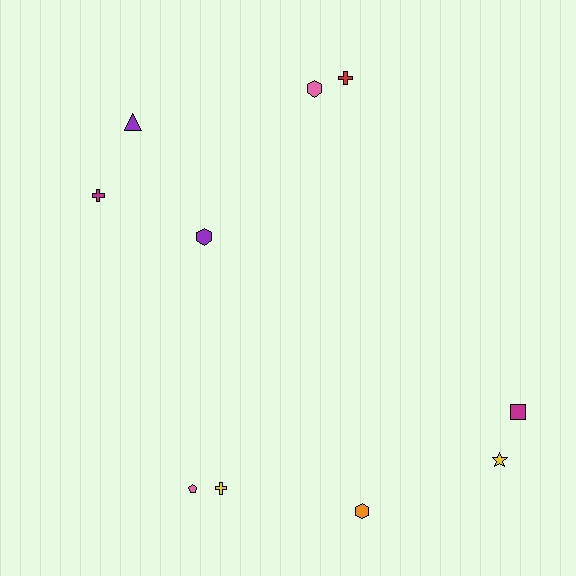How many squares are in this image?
There is 1 square.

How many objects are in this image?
There are 10 objects.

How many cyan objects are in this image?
There are no cyan objects.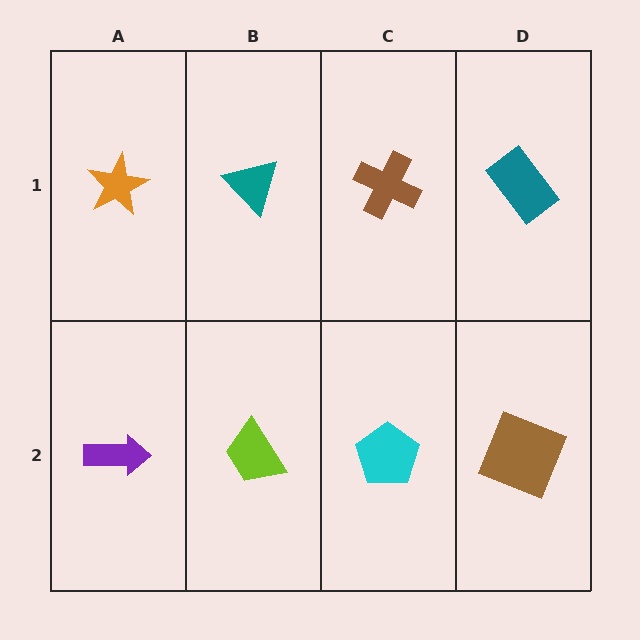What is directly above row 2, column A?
An orange star.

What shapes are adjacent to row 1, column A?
A purple arrow (row 2, column A), a teal triangle (row 1, column B).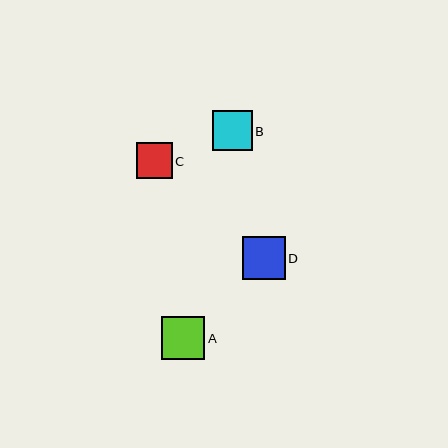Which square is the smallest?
Square C is the smallest with a size of approximately 36 pixels.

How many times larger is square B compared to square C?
Square B is approximately 1.1 times the size of square C.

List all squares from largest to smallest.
From largest to smallest: D, A, B, C.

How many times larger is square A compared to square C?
Square A is approximately 1.2 times the size of square C.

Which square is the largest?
Square D is the largest with a size of approximately 43 pixels.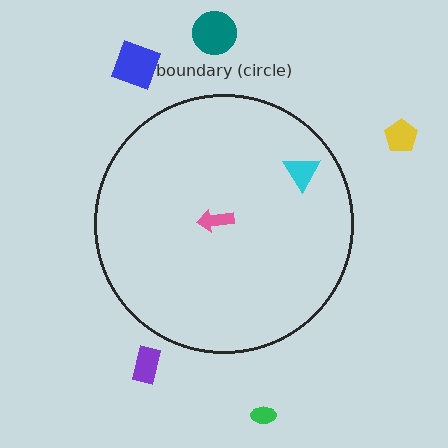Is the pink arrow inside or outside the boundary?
Inside.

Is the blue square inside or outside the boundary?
Outside.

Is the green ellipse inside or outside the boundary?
Outside.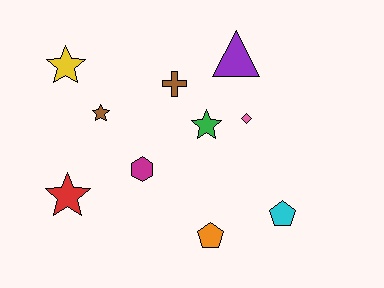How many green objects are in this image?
There is 1 green object.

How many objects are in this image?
There are 10 objects.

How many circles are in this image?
There are no circles.